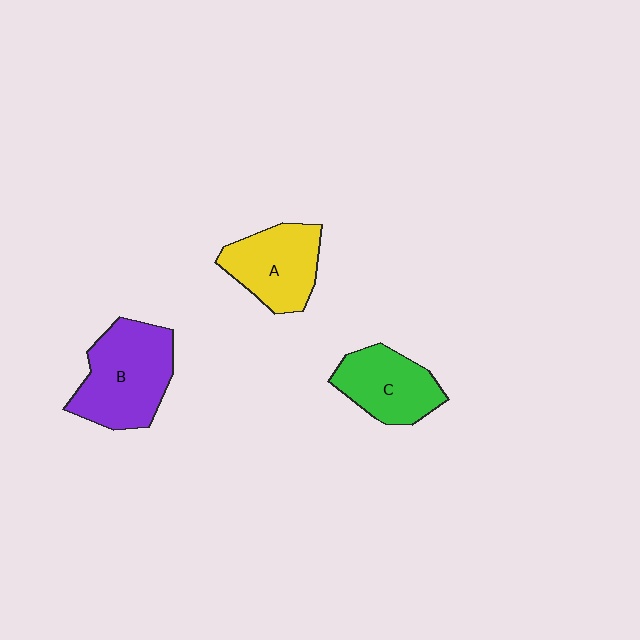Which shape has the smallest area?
Shape C (green).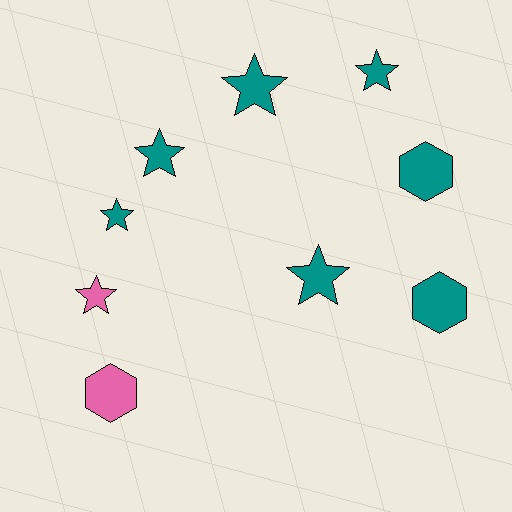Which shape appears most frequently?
Star, with 6 objects.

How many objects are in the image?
There are 9 objects.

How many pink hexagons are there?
There is 1 pink hexagon.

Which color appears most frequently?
Teal, with 7 objects.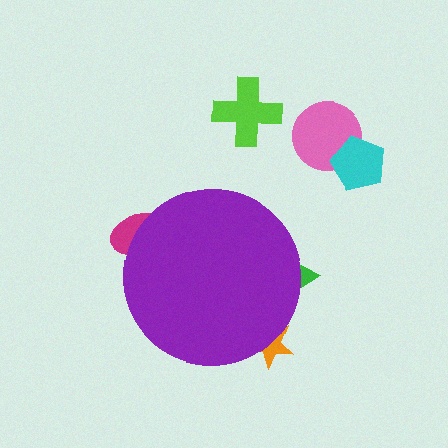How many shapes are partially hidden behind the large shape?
3 shapes are partially hidden.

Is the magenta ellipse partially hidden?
Yes, the magenta ellipse is partially hidden behind the purple circle.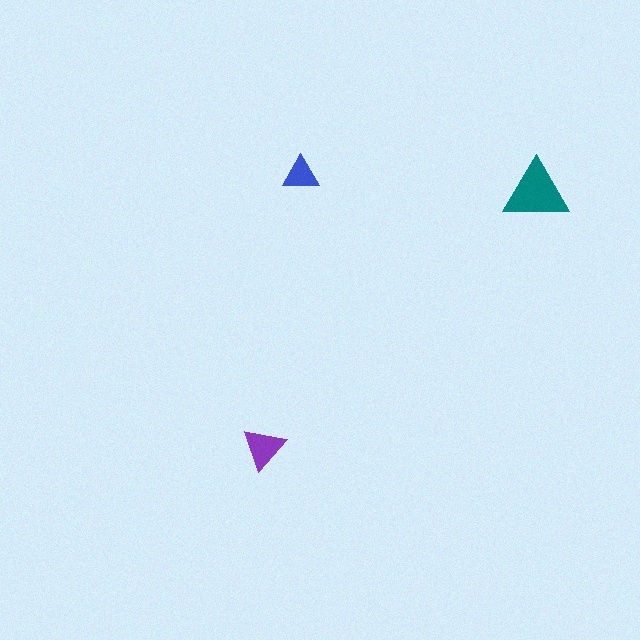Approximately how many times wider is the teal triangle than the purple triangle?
About 1.5 times wider.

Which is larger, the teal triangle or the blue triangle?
The teal one.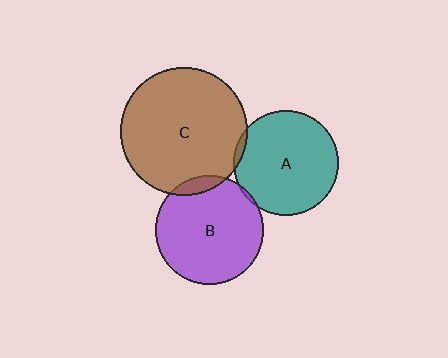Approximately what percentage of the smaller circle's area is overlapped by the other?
Approximately 5%.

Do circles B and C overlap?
Yes.